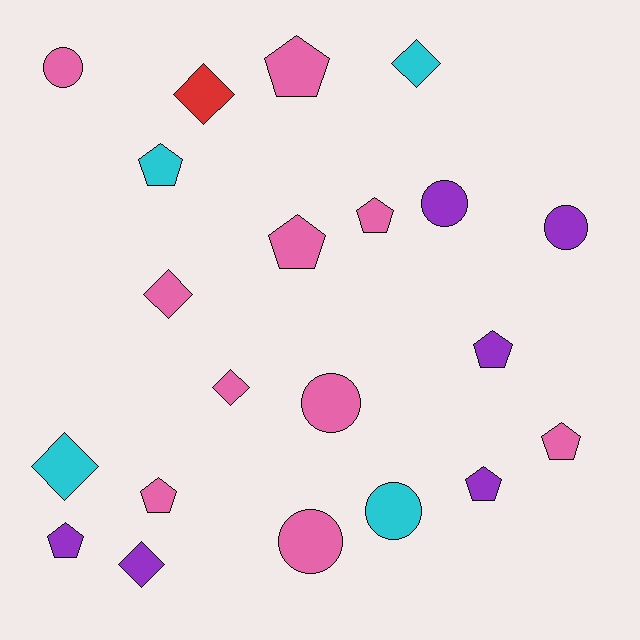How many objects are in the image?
There are 21 objects.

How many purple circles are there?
There are 2 purple circles.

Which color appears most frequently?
Pink, with 10 objects.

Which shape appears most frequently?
Pentagon, with 9 objects.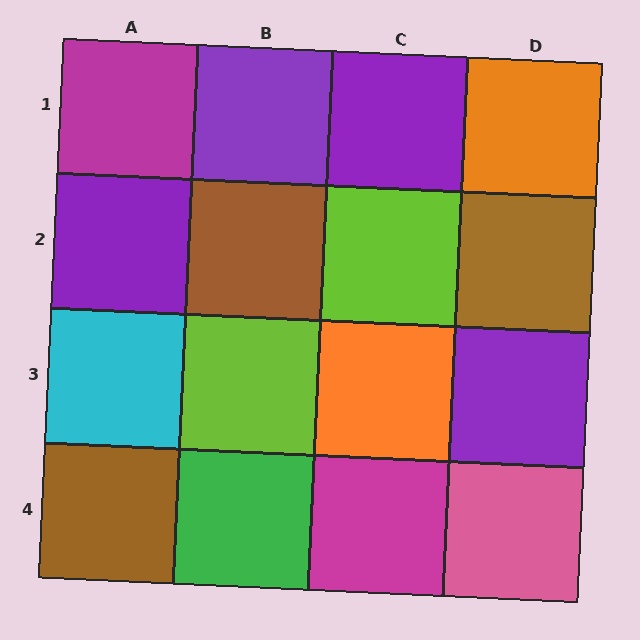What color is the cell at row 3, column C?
Orange.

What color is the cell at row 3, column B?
Lime.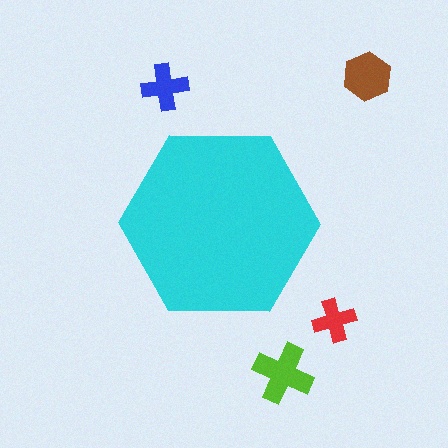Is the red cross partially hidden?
No, the red cross is fully visible.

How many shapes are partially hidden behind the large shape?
0 shapes are partially hidden.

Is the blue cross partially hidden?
No, the blue cross is fully visible.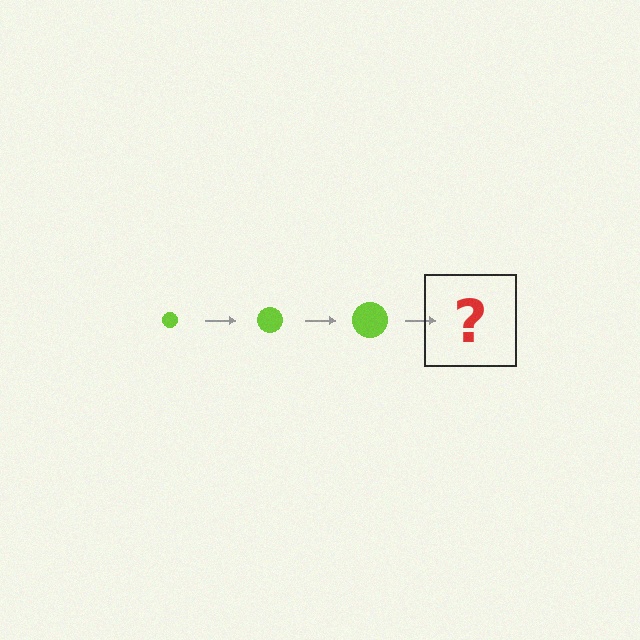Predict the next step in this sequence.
The next step is a lime circle, larger than the previous one.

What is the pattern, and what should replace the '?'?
The pattern is that the circle gets progressively larger each step. The '?' should be a lime circle, larger than the previous one.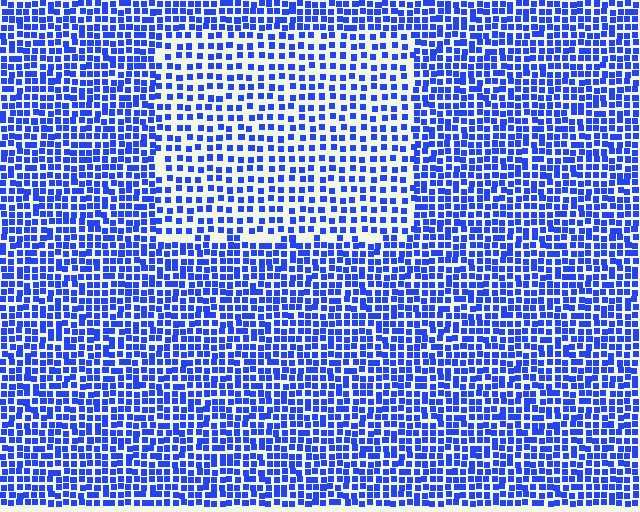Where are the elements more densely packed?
The elements are more densely packed outside the rectangle boundary.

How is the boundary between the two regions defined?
The boundary is defined by a change in element density (approximately 1.7x ratio). All elements are the same color, size, and shape.